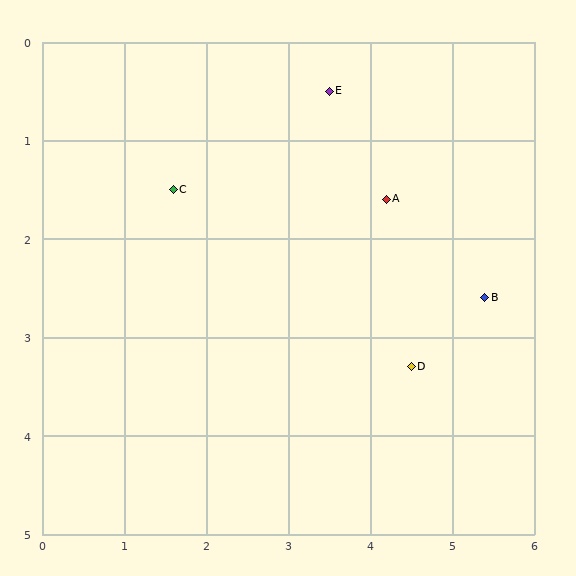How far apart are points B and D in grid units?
Points B and D are about 1.1 grid units apart.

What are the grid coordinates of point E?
Point E is at approximately (3.5, 0.5).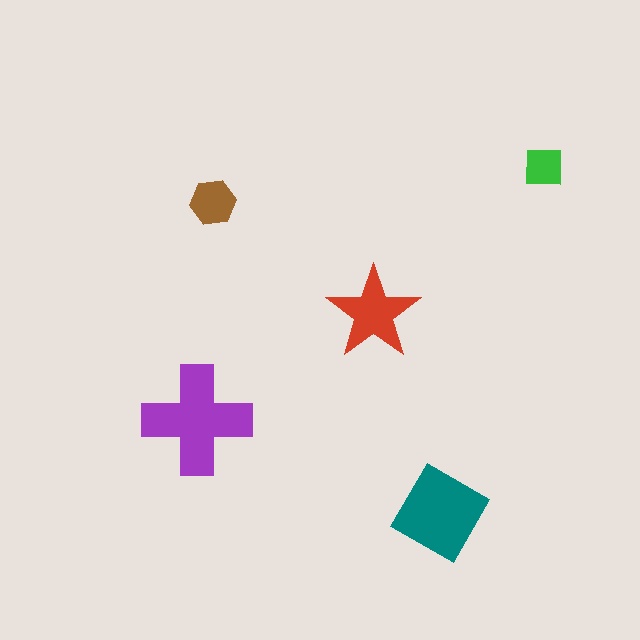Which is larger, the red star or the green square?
The red star.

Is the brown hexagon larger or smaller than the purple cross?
Smaller.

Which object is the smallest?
The green square.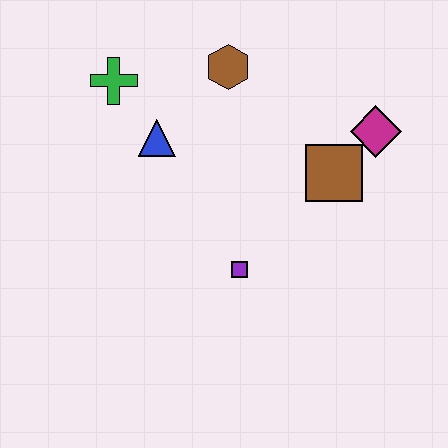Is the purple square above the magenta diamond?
No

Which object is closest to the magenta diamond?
The brown square is closest to the magenta diamond.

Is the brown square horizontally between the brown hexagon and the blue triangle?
No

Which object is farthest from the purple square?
The green cross is farthest from the purple square.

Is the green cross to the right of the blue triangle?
No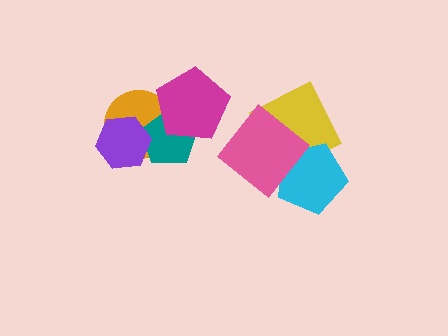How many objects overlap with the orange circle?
3 objects overlap with the orange circle.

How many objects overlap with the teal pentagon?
3 objects overlap with the teal pentagon.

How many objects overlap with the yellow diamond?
2 objects overlap with the yellow diamond.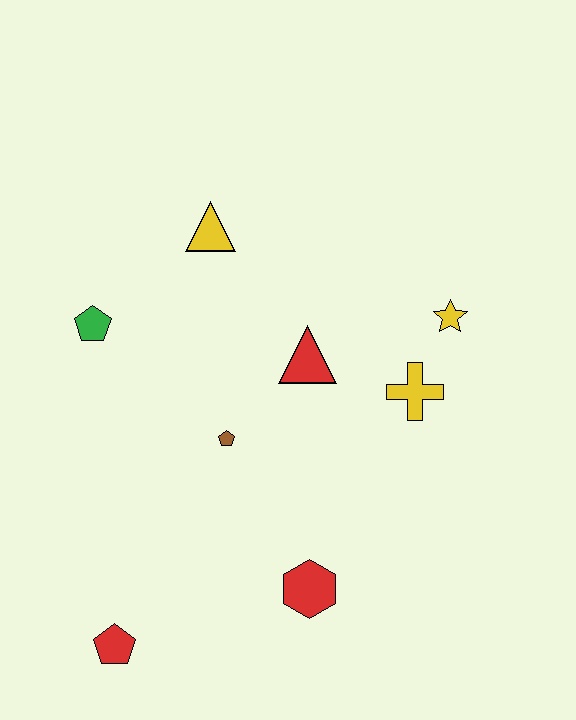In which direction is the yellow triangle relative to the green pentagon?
The yellow triangle is to the right of the green pentagon.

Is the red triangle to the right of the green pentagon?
Yes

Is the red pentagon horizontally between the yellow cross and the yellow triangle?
No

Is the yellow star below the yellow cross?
No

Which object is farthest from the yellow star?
The red pentagon is farthest from the yellow star.